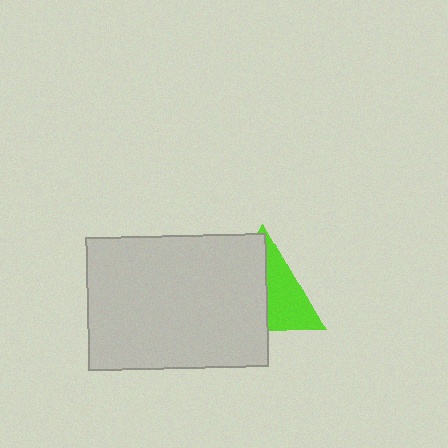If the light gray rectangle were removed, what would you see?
You would see the complete lime triangle.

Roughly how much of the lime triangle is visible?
About half of it is visible (roughly 46%).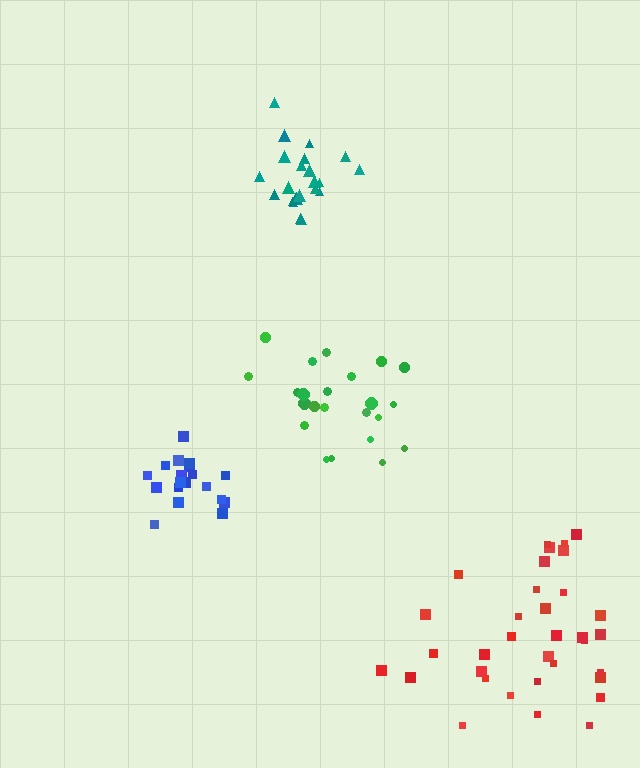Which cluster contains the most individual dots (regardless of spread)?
Red (34).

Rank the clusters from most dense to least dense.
teal, blue, green, red.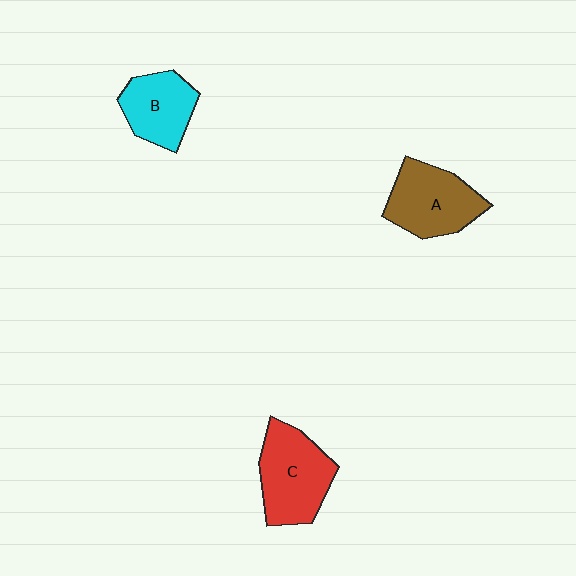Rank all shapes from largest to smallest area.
From largest to smallest: C (red), A (brown), B (cyan).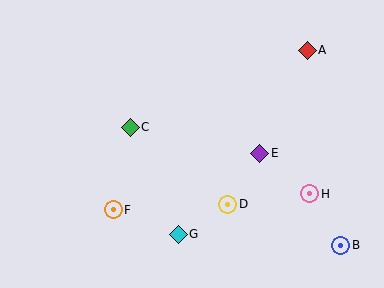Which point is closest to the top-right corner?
Point A is closest to the top-right corner.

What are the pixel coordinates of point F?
Point F is at (113, 210).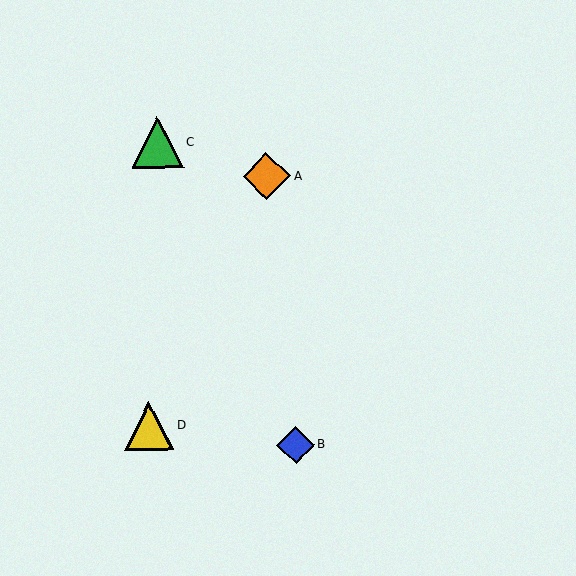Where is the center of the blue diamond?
The center of the blue diamond is at (296, 445).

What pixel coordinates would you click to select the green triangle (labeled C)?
Click at (157, 142) to select the green triangle C.